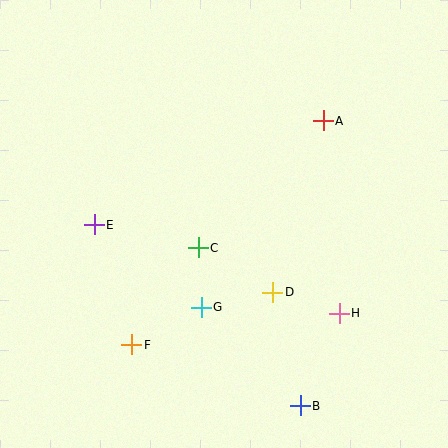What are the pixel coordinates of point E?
Point E is at (94, 225).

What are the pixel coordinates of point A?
Point A is at (323, 121).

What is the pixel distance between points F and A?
The distance between F and A is 295 pixels.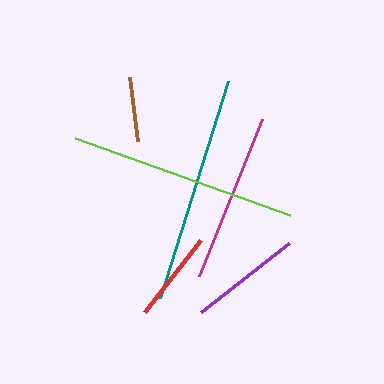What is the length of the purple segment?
The purple segment is approximately 111 pixels long.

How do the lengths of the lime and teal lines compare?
The lime and teal lines are approximately the same length.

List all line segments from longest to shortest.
From longest to shortest: lime, teal, magenta, purple, red, brown.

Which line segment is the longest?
The lime line is the longest at approximately 228 pixels.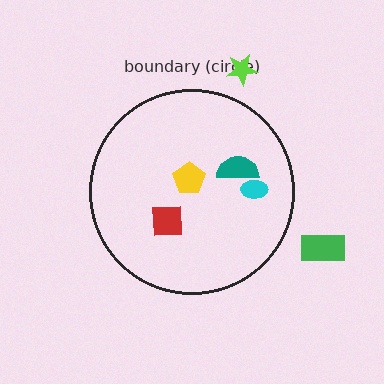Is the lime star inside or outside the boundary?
Outside.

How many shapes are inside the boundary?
4 inside, 2 outside.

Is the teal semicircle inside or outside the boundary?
Inside.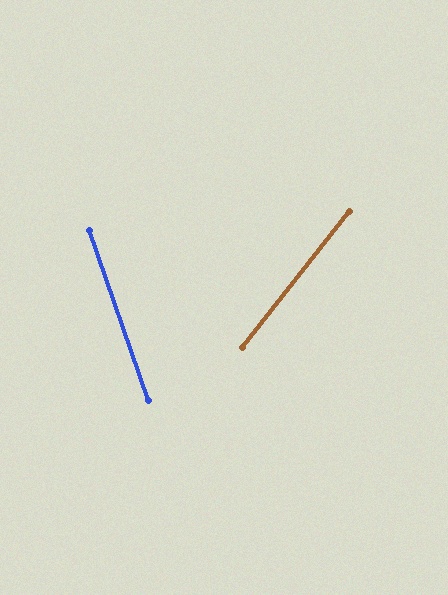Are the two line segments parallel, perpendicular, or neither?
Neither parallel nor perpendicular — they differ by about 57°.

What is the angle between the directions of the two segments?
Approximately 57 degrees.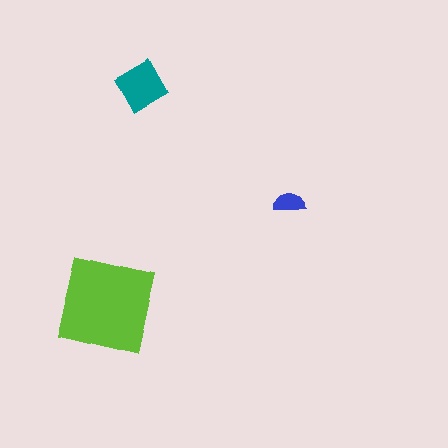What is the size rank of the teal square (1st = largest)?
2nd.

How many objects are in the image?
There are 3 objects in the image.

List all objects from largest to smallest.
The lime square, the teal square, the blue semicircle.